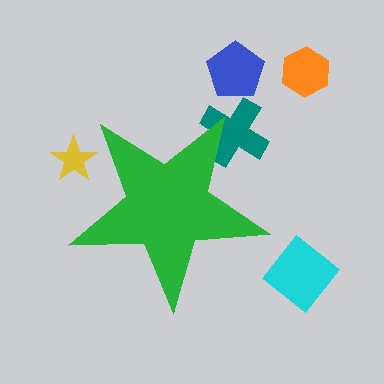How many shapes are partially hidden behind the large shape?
2 shapes are partially hidden.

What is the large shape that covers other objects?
A green star.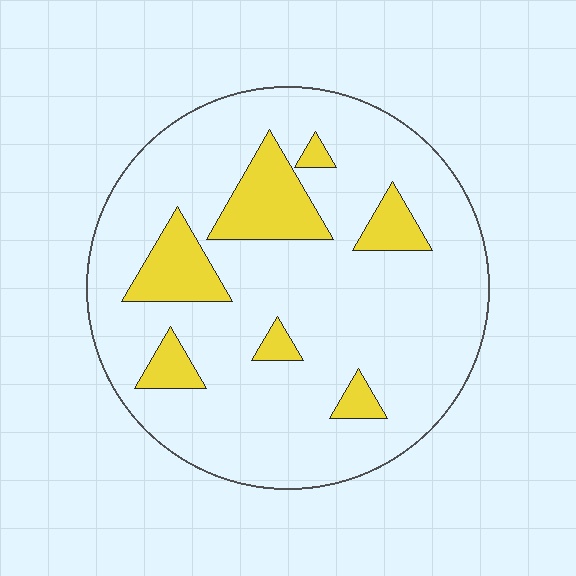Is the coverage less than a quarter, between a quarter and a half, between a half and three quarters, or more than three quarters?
Less than a quarter.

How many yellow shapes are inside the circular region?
7.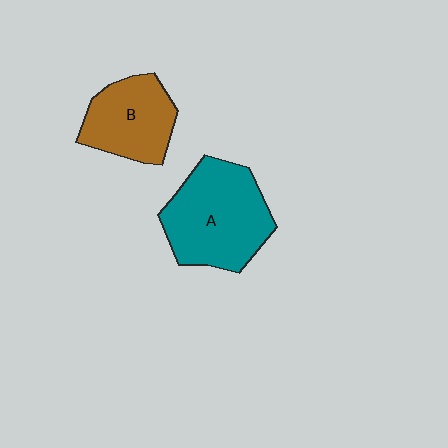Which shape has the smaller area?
Shape B (brown).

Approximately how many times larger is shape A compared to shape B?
Approximately 1.4 times.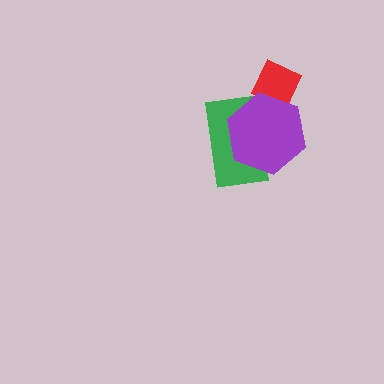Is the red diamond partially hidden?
Yes, it is partially covered by another shape.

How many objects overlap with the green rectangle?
1 object overlaps with the green rectangle.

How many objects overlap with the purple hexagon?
2 objects overlap with the purple hexagon.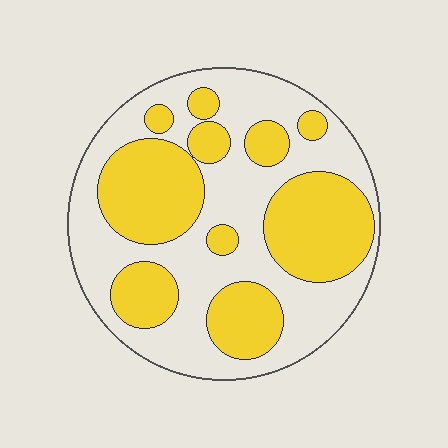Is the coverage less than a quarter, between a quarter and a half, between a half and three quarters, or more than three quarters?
Between a quarter and a half.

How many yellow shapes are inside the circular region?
10.